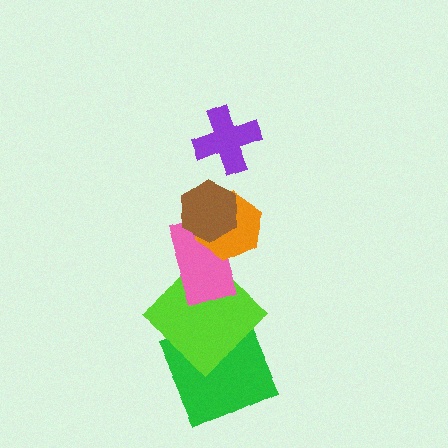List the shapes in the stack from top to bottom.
From top to bottom: the purple cross, the brown hexagon, the orange hexagon, the pink rectangle, the lime diamond, the green square.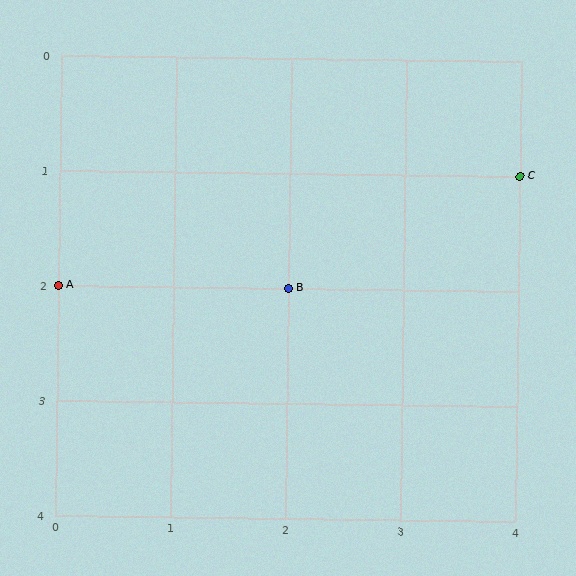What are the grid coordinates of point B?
Point B is at grid coordinates (2, 2).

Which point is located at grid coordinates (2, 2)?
Point B is at (2, 2).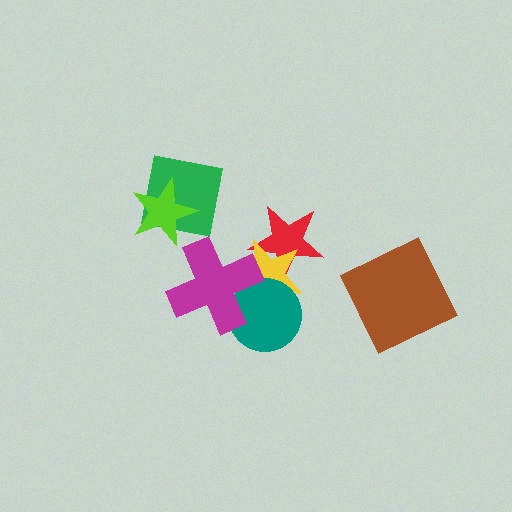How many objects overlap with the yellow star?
3 objects overlap with the yellow star.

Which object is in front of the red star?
The yellow star is in front of the red star.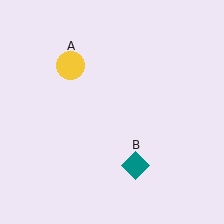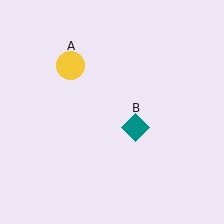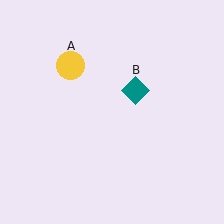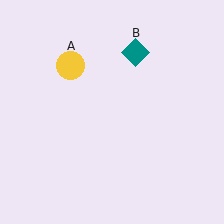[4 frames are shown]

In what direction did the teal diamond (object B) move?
The teal diamond (object B) moved up.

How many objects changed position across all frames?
1 object changed position: teal diamond (object B).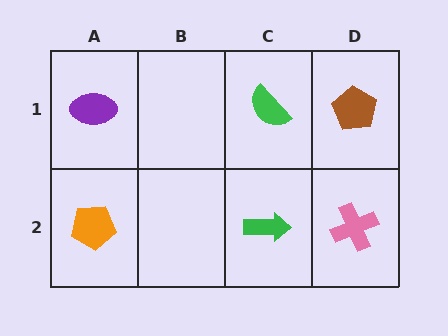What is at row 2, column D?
A pink cross.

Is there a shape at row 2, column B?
No, that cell is empty.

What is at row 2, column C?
A green arrow.